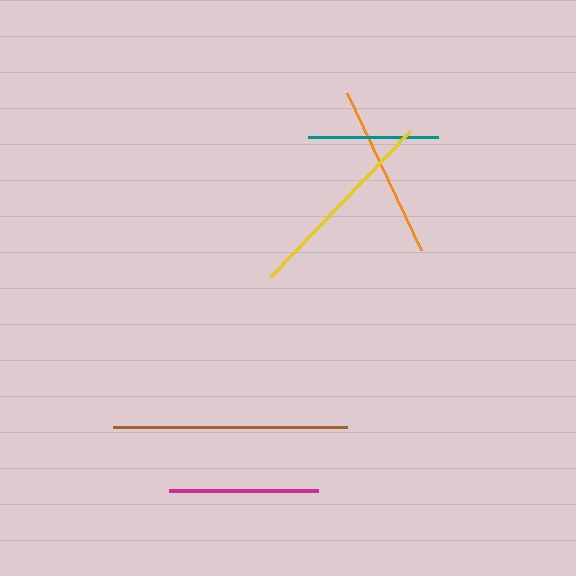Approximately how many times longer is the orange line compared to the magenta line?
The orange line is approximately 1.2 times the length of the magenta line.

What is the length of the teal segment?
The teal segment is approximately 130 pixels long.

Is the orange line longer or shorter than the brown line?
The brown line is longer than the orange line.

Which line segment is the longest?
The brown line is the longest at approximately 233 pixels.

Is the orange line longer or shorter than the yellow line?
The yellow line is longer than the orange line.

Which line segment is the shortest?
The teal line is the shortest at approximately 130 pixels.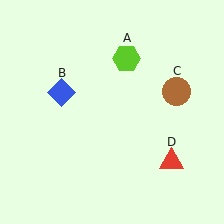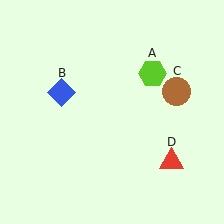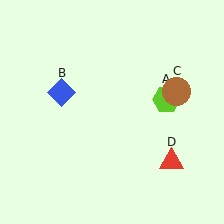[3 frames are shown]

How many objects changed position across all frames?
1 object changed position: lime hexagon (object A).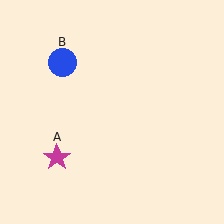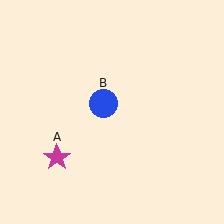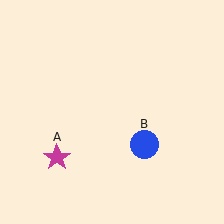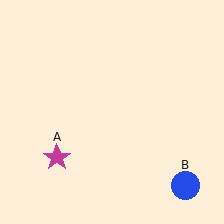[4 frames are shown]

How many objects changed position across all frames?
1 object changed position: blue circle (object B).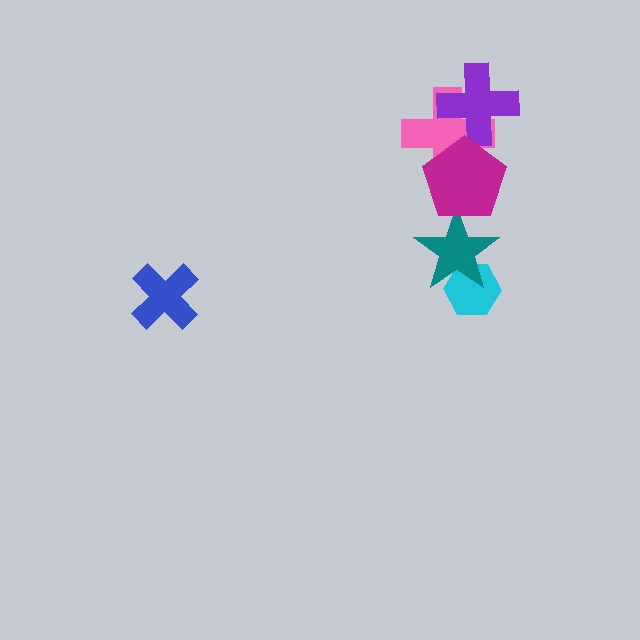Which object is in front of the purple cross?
The magenta pentagon is in front of the purple cross.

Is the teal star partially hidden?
Yes, it is partially covered by another shape.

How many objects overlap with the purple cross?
2 objects overlap with the purple cross.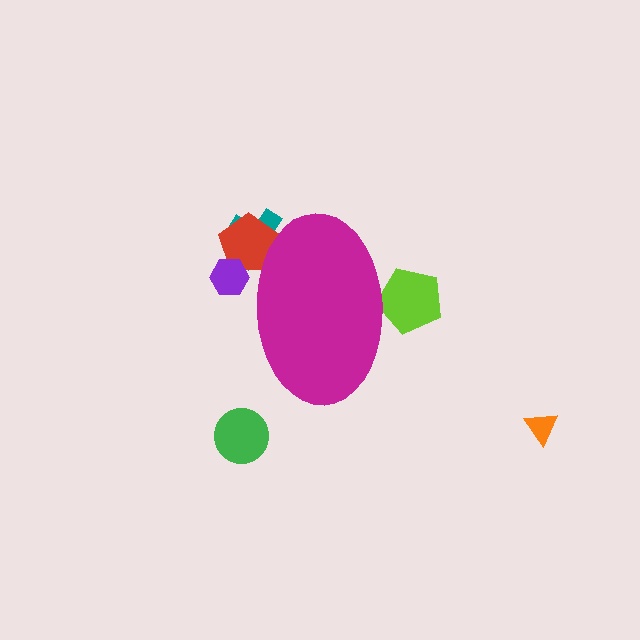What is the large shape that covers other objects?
A magenta ellipse.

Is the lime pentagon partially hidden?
Yes, the lime pentagon is partially hidden behind the magenta ellipse.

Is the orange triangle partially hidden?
No, the orange triangle is fully visible.